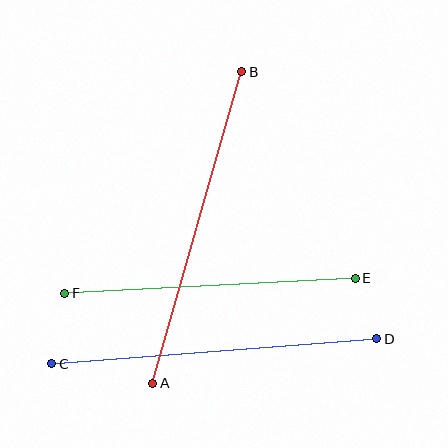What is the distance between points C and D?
The distance is approximately 326 pixels.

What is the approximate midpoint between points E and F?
The midpoint is at approximately (210, 286) pixels.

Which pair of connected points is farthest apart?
Points C and D are farthest apart.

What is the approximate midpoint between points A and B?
The midpoint is at approximately (197, 228) pixels.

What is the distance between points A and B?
The distance is approximately 324 pixels.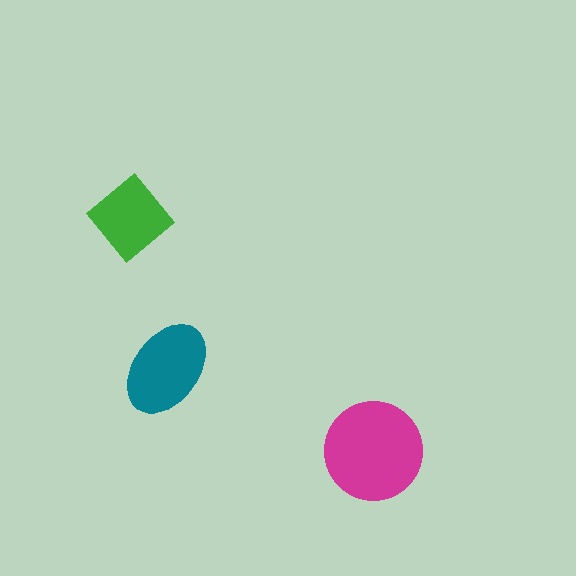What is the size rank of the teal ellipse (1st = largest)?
2nd.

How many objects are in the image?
There are 3 objects in the image.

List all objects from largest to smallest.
The magenta circle, the teal ellipse, the green diamond.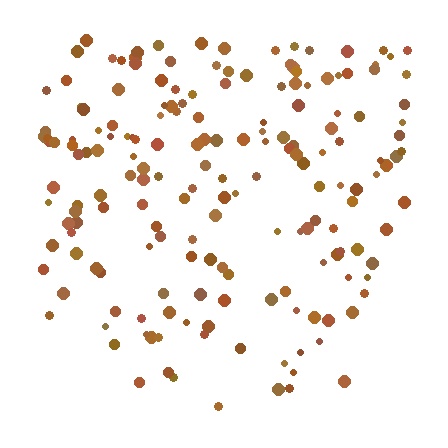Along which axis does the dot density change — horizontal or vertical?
Vertical.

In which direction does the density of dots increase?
From bottom to top, with the top side densest.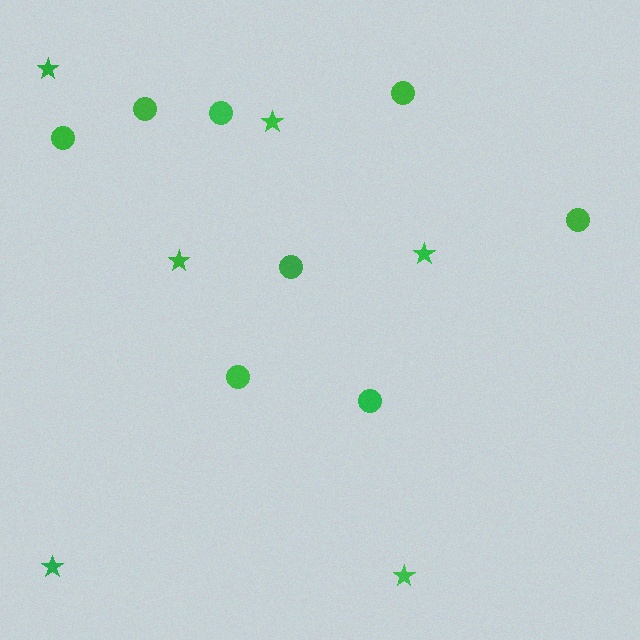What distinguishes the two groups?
There are 2 groups: one group of stars (6) and one group of circles (8).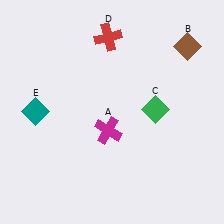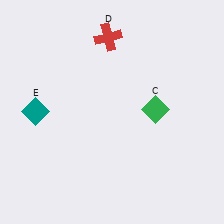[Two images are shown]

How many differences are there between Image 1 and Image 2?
There are 2 differences between the two images.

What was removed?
The magenta cross (A), the brown diamond (B) were removed in Image 2.